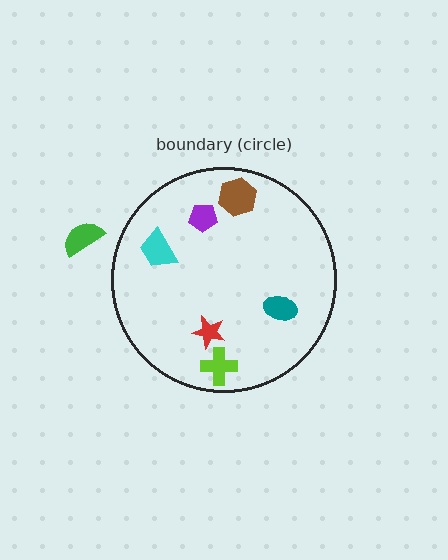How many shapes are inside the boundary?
6 inside, 1 outside.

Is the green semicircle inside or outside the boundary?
Outside.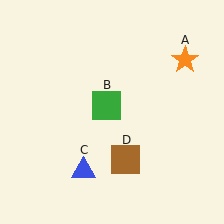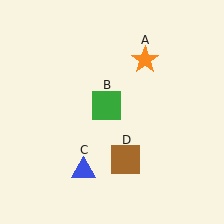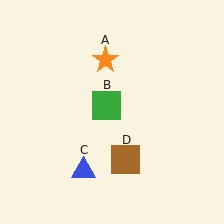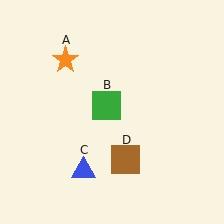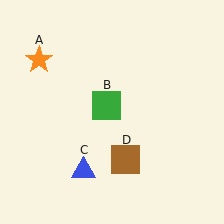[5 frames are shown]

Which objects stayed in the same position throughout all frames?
Green square (object B) and blue triangle (object C) and brown square (object D) remained stationary.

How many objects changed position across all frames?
1 object changed position: orange star (object A).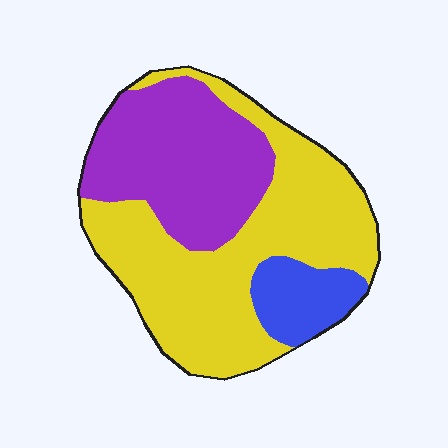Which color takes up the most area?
Yellow, at roughly 55%.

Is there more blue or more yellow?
Yellow.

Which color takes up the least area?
Blue, at roughly 10%.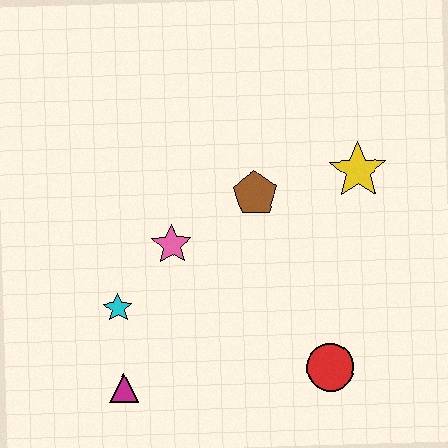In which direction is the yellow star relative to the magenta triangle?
The yellow star is to the right of the magenta triangle.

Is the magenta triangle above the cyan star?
No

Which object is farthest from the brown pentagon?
The magenta triangle is farthest from the brown pentagon.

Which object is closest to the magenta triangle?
The cyan star is closest to the magenta triangle.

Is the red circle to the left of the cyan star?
No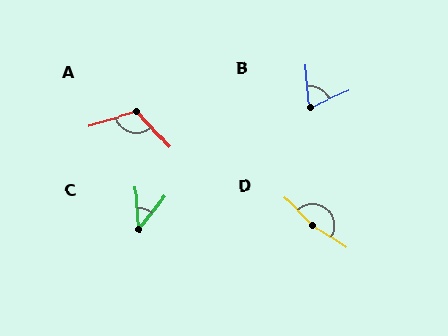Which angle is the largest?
D, at approximately 168 degrees.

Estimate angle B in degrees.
Approximately 71 degrees.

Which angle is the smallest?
C, at approximately 42 degrees.